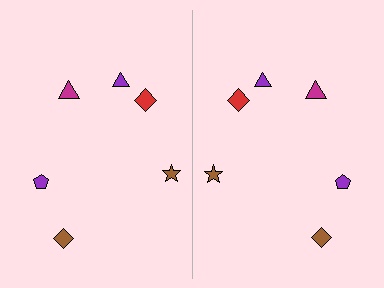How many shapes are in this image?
There are 12 shapes in this image.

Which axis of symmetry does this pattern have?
The pattern has a vertical axis of symmetry running through the center of the image.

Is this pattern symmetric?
Yes, this pattern has bilateral (reflection) symmetry.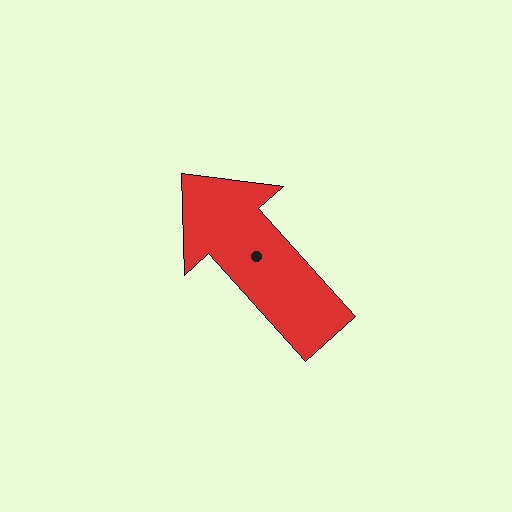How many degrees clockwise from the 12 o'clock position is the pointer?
Approximately 318 degrees.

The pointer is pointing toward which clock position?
Roughly 11 o'clock.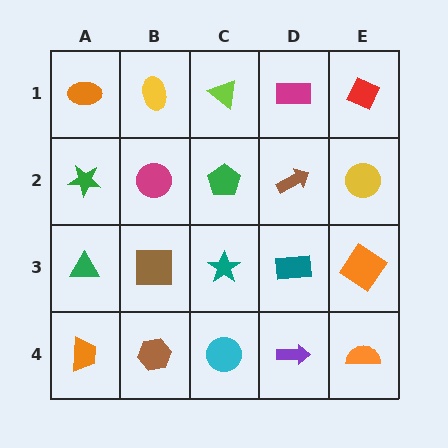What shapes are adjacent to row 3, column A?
A green star (row 2, column A), an orange trapezoid (row 4, column A), a brown square (row 3, column B).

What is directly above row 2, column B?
A yellow ellipse.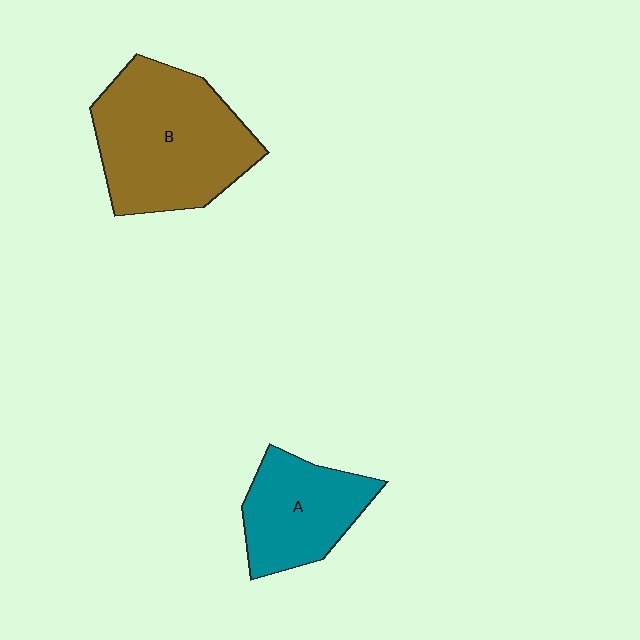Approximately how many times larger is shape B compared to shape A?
Approximately 1.6 times.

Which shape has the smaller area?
Shape A (teal).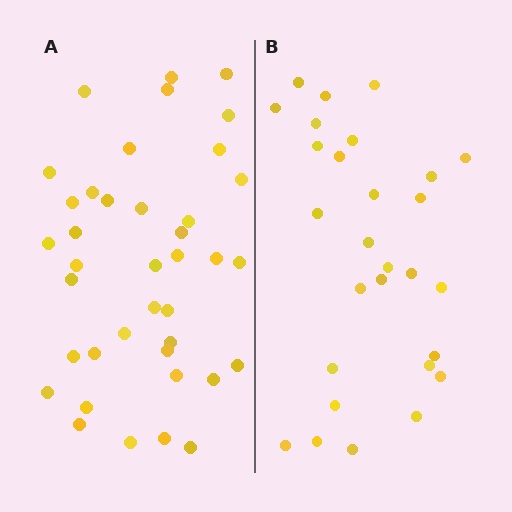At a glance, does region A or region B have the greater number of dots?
Region A (the left region) has more dots.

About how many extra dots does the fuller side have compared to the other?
Region A has roughly 12 or so more dots than region B.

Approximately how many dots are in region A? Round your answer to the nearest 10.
About 40 dots. (The exact count is 39, which rounds to 40.)